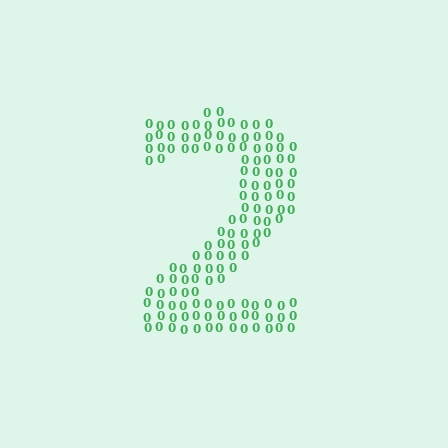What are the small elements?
The small elements are digit 0's.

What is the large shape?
The large shape is the digit 2.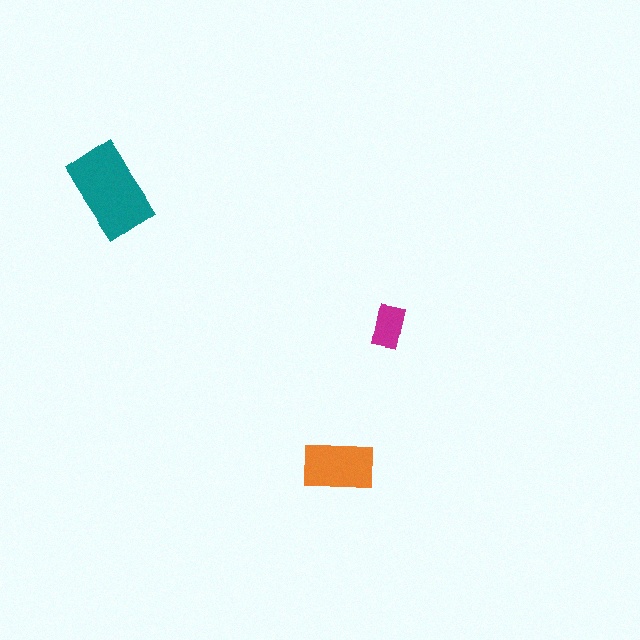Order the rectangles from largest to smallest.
the teal one, the orange one, the magenta one.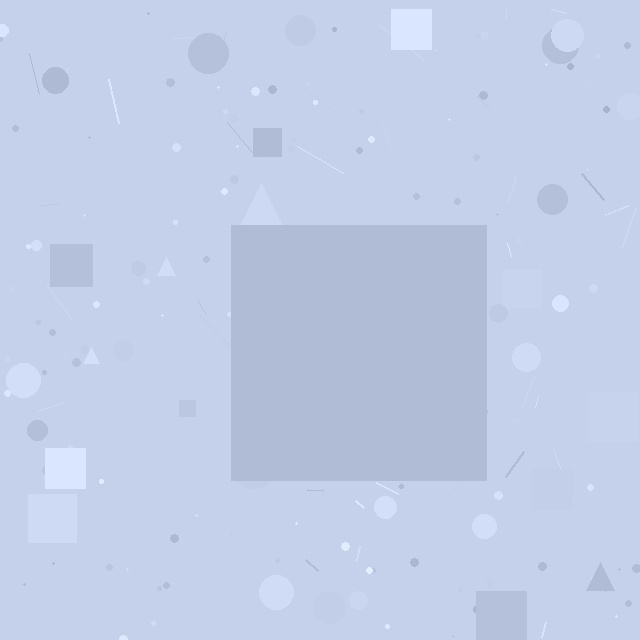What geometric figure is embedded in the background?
A square is embedded in the background.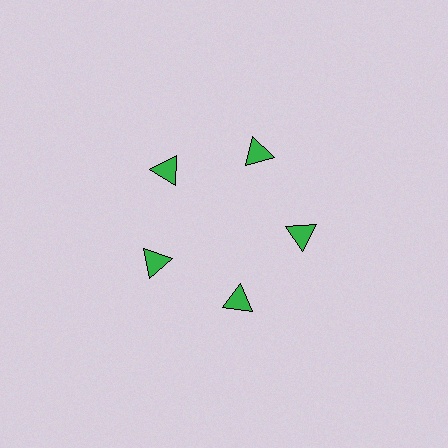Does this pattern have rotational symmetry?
Yes, this pattern has 5-fold rotational symmetry. It looks the same after rotating 72 degrees around the center.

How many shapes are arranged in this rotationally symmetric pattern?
There are 5 shapes, arranged in 5 groups of 1.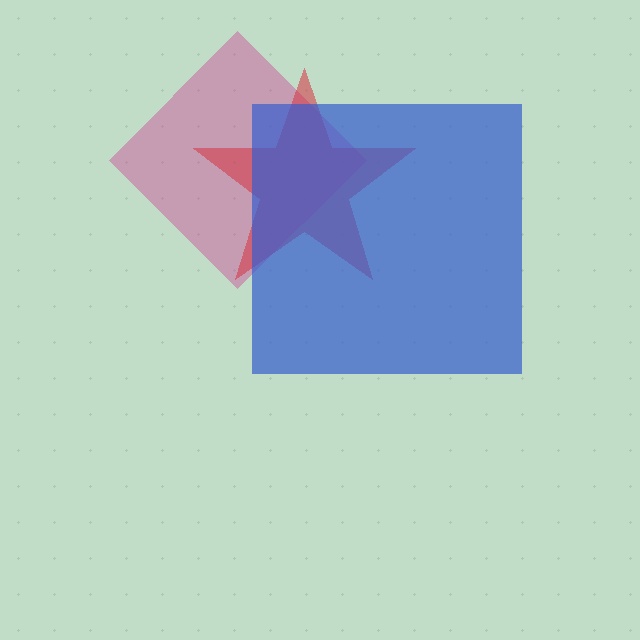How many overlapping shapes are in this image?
There are 3 overlapping shapes in the image.